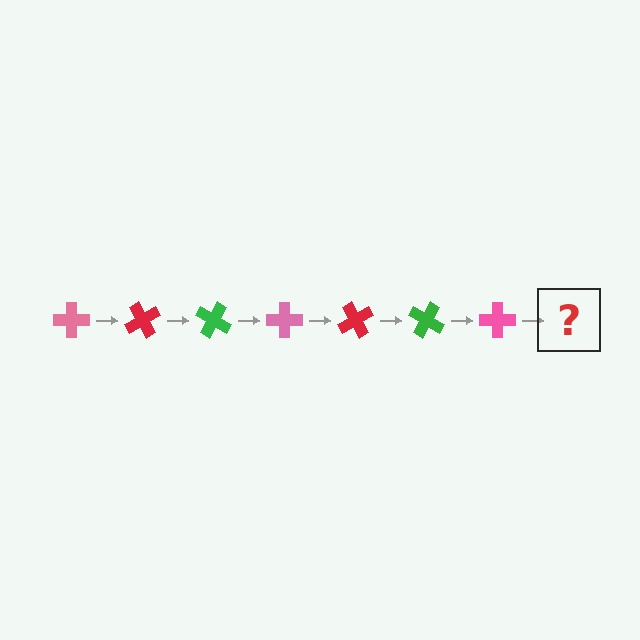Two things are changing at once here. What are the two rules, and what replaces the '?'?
The two rules are that it rotates 60 degrees each step and the color cycles through pink, red, and green. The '?' should be a red cross, rotated 420 degrees from the start.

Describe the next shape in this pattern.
It should be a red cross, rotated 420 degrees from the start.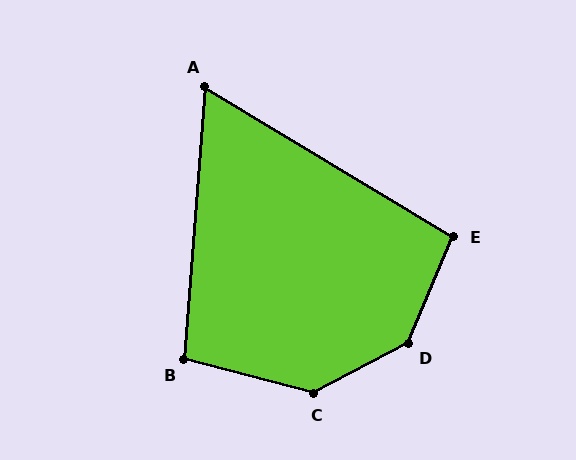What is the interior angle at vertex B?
Approximately 101 degrees (obtuse).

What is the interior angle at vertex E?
Approximately 98 degrees (obtuse).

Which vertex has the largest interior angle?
D, at approximately 141 degrees.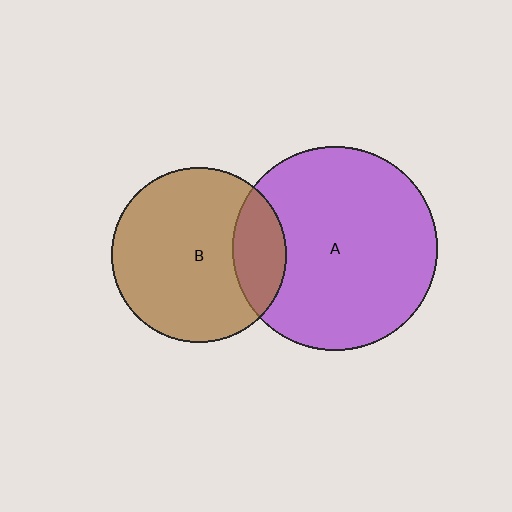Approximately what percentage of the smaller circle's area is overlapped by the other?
Approximately 20%.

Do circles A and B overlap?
Yes.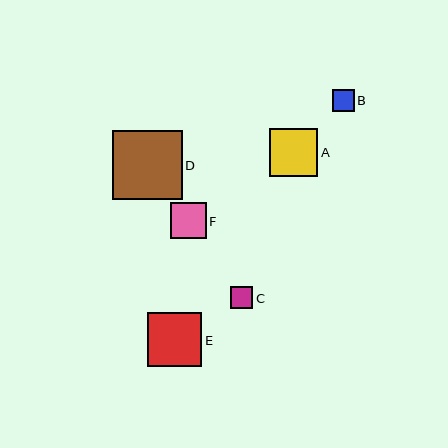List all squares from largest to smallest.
From largest to smallest: D, E, A, F, C, B.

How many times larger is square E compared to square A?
Square E is approximately 1.1 times the size of square A.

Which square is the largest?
Square D is the largest with a size of approximately 70 pixels.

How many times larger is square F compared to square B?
Square F is approximately 1.6 times the size of square B.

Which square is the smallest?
Square B is the smallest with a size of approximately 22 pixels.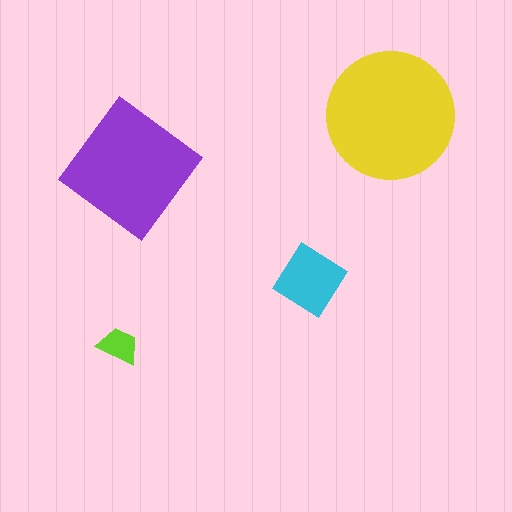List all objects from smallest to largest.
The lime trapezoid, the cyan diamond, the purple diamond, the yellow circle.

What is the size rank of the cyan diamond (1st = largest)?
3rd.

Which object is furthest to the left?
The lime trapezoid is leftmost.